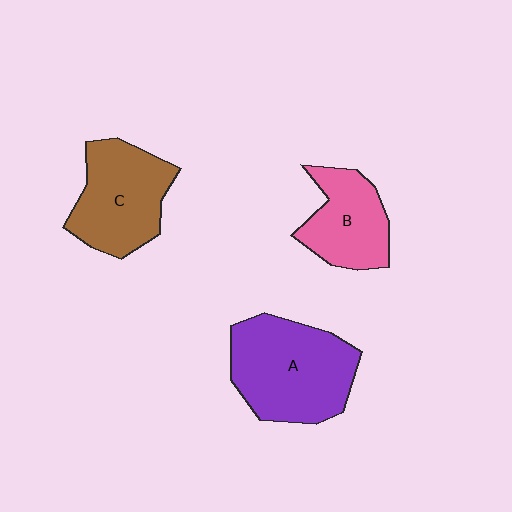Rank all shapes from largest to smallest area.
From largest to smallest: A (purple), C (brown), B (pink).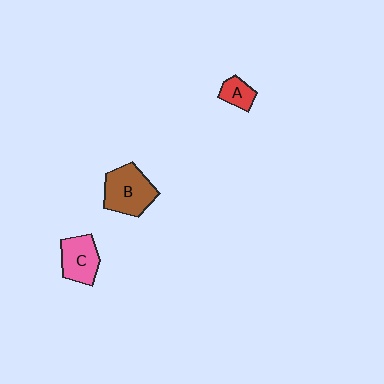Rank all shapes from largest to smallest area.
From largest to smallest: B (brown), C (pink), A (red).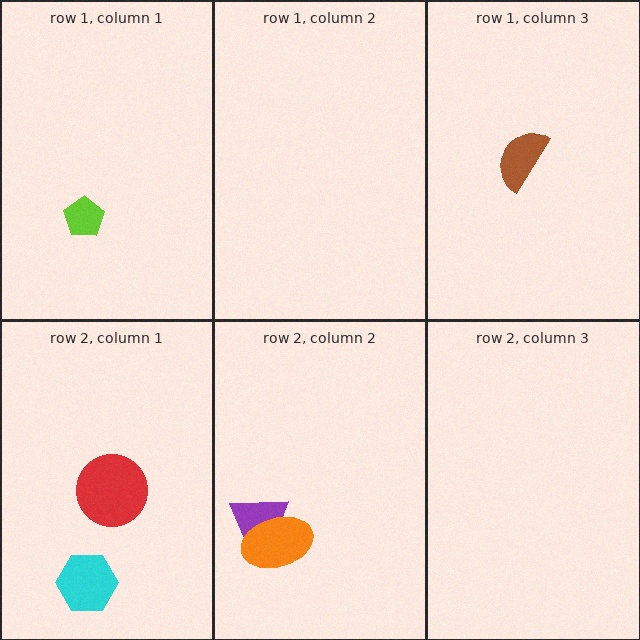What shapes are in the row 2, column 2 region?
The purple trapezoid, the orange ellipse.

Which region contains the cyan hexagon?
The row 2, column 1 region.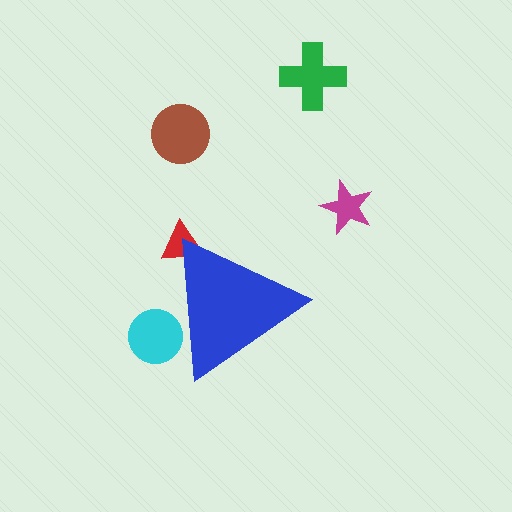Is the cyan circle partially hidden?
Yes, the cyan circle is partially hidden behind the blue triangle.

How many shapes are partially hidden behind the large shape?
2 shapes are partially hidden.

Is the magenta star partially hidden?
No, the magenta star is fully visible.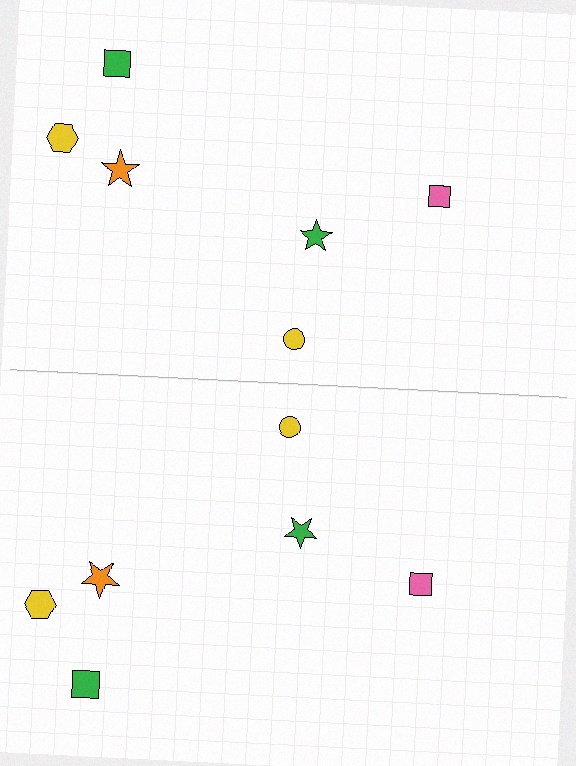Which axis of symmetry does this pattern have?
The pattern has a horizontal axis of symmetry running through the center of the image.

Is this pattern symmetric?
Yes, this pattern has bilateral (reflection) symmetry.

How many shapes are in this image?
There are 12 shapes in this image.